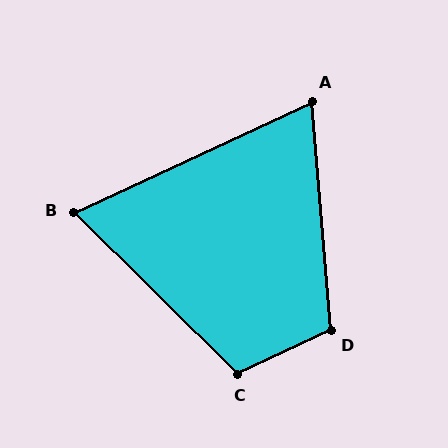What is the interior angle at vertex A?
Approximately 70 degrees (acute).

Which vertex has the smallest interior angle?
B, at approximately 70 degrees.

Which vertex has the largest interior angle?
D, at approximately 110 degrees.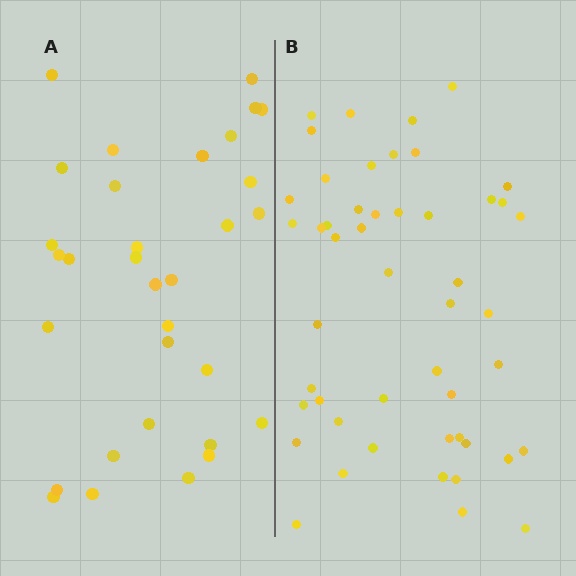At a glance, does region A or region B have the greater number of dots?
Region B (the right region) has more dots.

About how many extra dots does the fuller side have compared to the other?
Region B has approximately 15 more dots than region A.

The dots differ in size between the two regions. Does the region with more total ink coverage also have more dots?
No. Region A has more total ink coverage because its dots are larger, but region B actually contains more individual dots. Total area can be misleading — the number of items is what matters here.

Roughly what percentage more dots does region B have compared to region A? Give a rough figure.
About 55% more.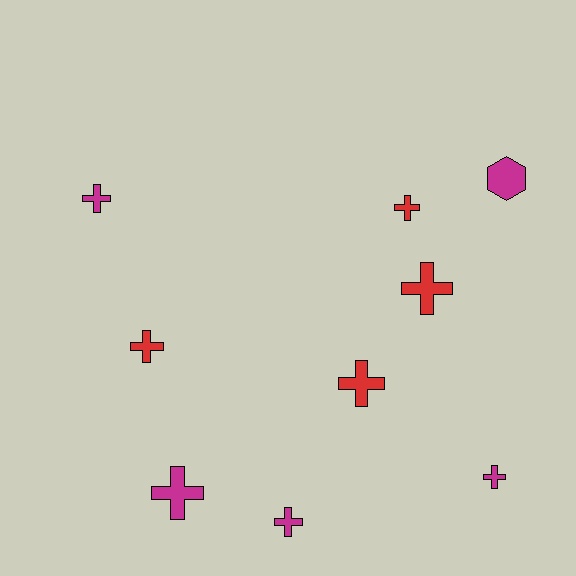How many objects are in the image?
There are 9 objects.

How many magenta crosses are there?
There are 4 magenta crosses.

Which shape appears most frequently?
Cross, with 8 objects.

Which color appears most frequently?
Magenta, with 5 objects.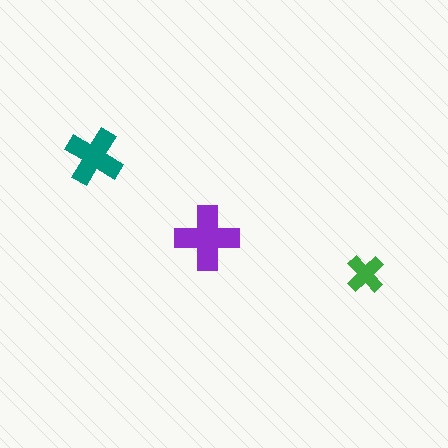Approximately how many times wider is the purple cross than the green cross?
About 1.5 times wider.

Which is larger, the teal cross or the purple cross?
The purple one.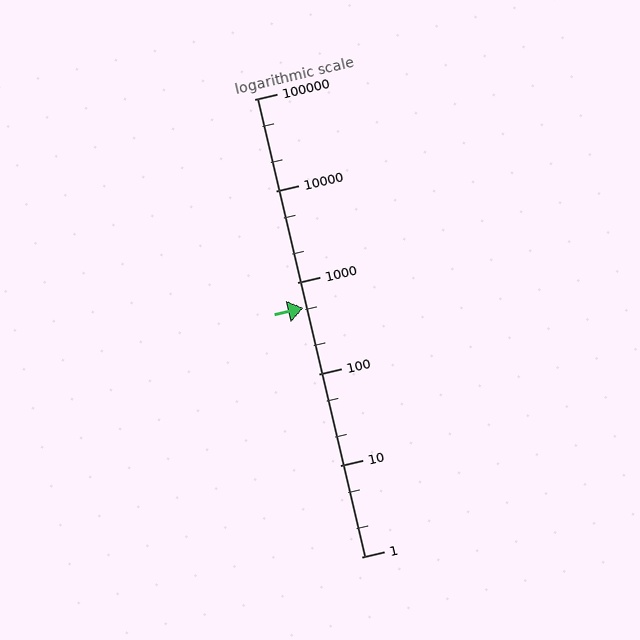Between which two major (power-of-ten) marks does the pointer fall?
The pointer is between 100 and 1000.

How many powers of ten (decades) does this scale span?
The scale spans 5 decades, from 1 to 100000.